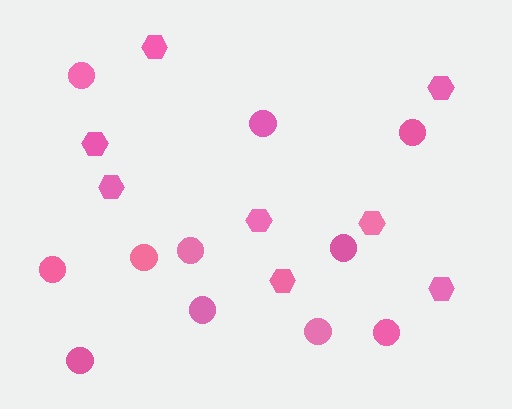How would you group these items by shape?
There are 2 groups: one group of hexagons (8) and one group of circles (11).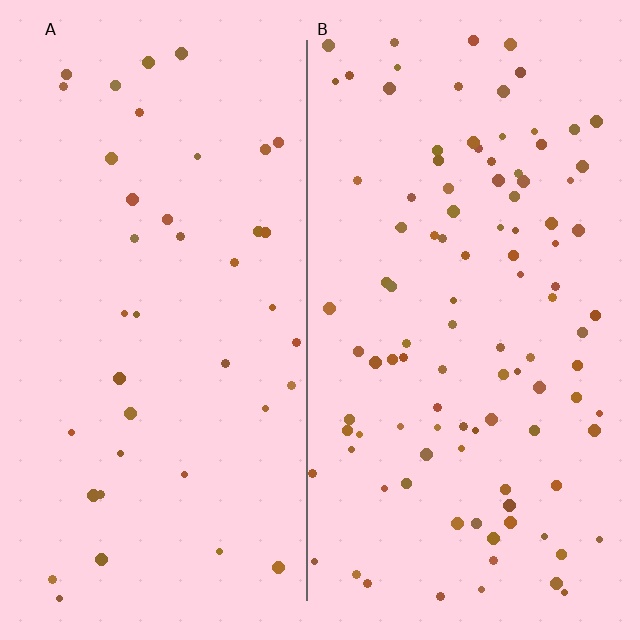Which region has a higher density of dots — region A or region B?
B (the right).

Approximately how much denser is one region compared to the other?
Approximately 2.5× — region B over region A.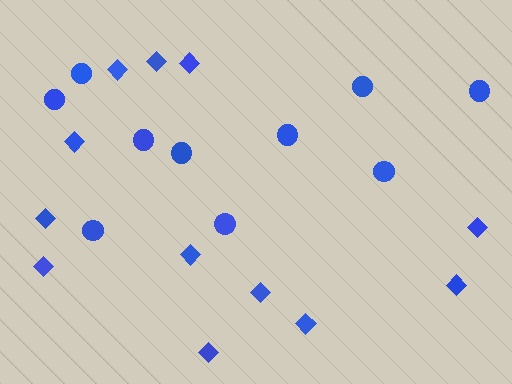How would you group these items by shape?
There are 2 groups: one group of circles (10) and one group of diamonds (12).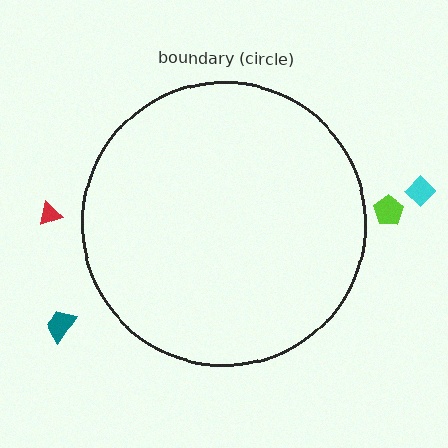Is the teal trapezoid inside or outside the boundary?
Outside.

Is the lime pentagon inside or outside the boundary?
Outside.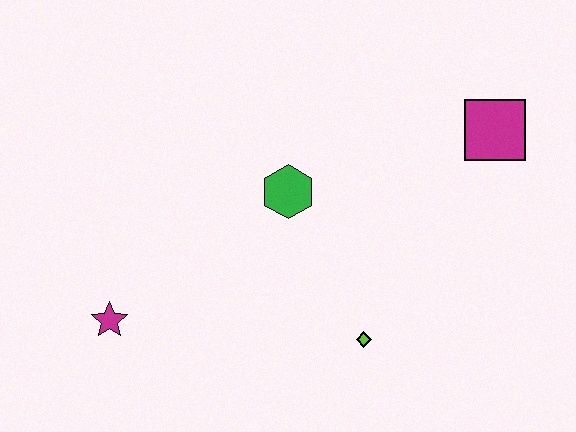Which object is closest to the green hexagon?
The lime diamond is closest to the green hexagon.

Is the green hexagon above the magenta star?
Yes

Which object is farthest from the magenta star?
The magenta square is farthest from the magenta star.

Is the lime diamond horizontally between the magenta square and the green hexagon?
Yes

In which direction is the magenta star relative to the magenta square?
The magenta star is to the left of the magenta square.